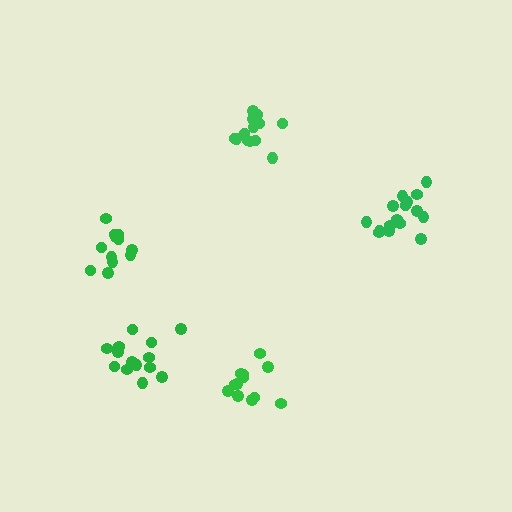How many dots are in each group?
Group 1: 14 dots, Group 2: 12 dots, Group 3: 16 dots, Group 4: 12 dots, Group 5: 13 dots (67 total).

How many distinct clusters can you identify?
There are 5 distinct clusters.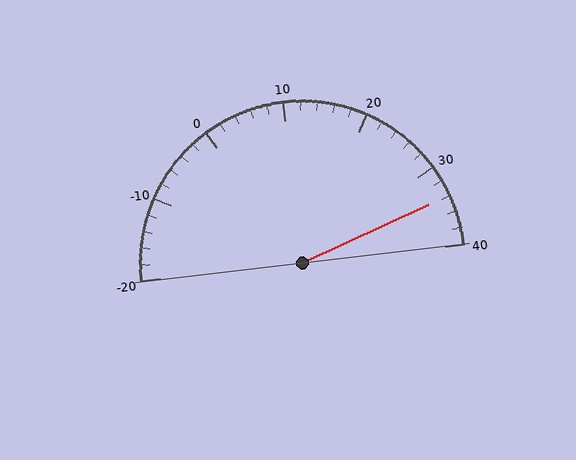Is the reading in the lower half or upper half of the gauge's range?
The reading is in the upper half of the range (-20 to 40).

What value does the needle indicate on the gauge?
The needle indicates approximately 34.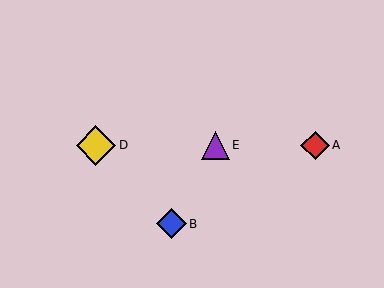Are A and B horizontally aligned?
No, A is at y≈145 and B is at y≈224.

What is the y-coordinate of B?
Object B is at y≈224.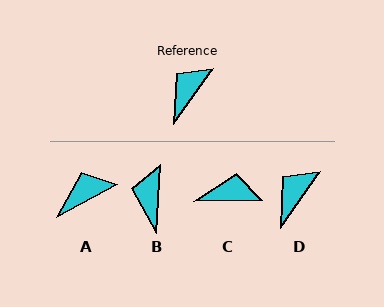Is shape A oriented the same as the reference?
No, it is off by about 27 degrees.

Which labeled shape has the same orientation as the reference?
D.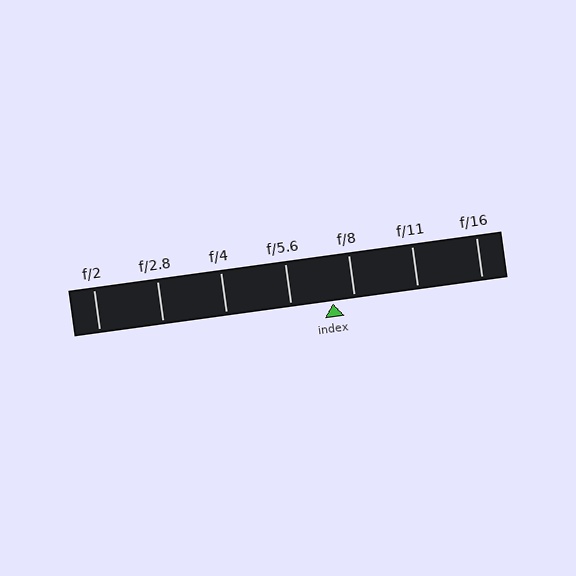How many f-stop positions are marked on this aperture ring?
There are 7 f-stop positions marked.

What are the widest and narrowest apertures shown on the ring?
The widest aperture shown is f/2 and the narrowest is f/16.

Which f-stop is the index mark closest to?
The index mark is closest to f/8.